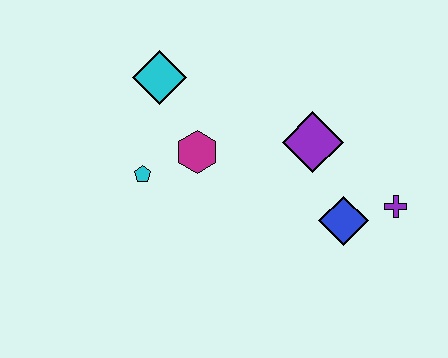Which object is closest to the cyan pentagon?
The magenta hexagon is closest to the cyan pentagon.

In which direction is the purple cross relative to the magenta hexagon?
The purple cross is to the right of the magenta hexagon.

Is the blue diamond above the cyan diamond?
No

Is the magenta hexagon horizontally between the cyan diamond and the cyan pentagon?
No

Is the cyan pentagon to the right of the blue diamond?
No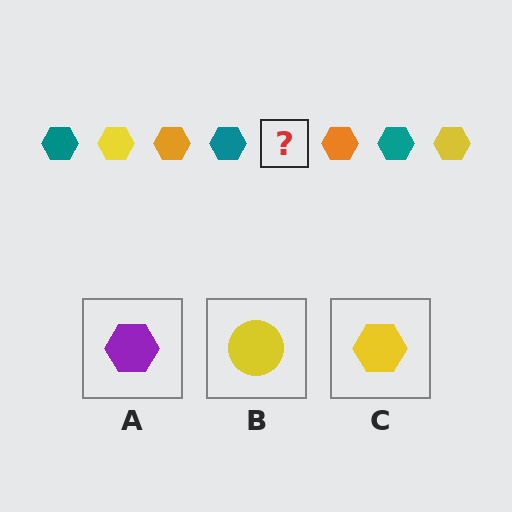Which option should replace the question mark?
Option C.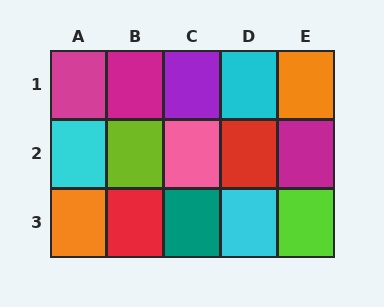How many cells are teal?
1 cell is teal.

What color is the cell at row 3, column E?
Lime.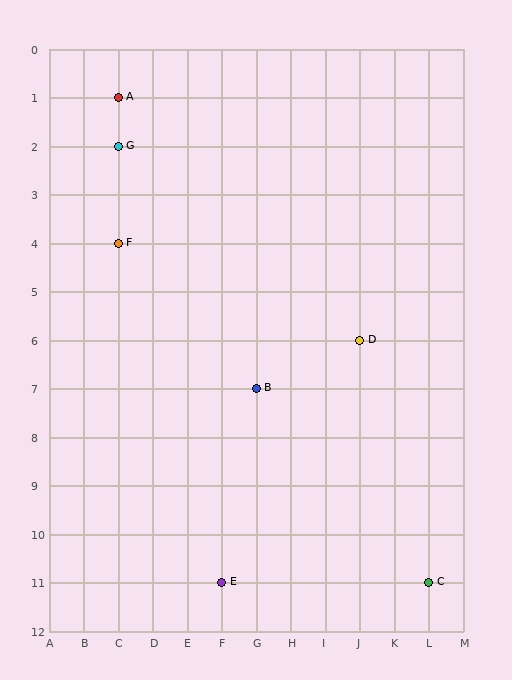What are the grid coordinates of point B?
Point B is at grid coordinates (G, 7).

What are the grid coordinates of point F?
Point F is at grid coordinates (C, 4).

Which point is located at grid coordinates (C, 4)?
Point F is at (C, 4).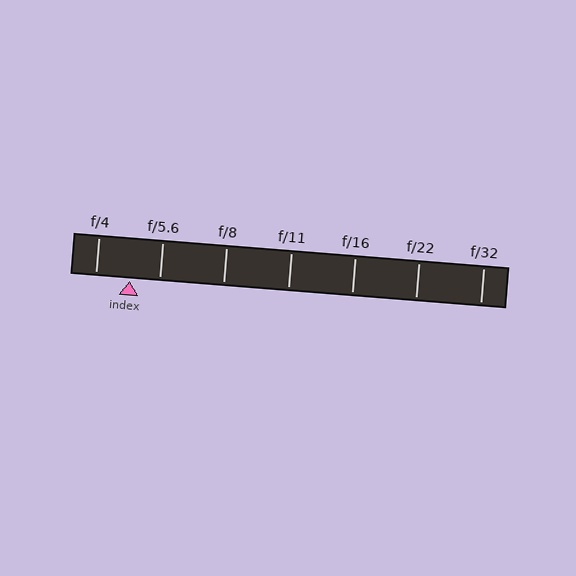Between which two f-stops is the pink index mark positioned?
The index mark is between f/4 and f/5.6.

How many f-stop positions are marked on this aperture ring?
There are 7 f-stop positions marked.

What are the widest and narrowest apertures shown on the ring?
The widest aperture shown is f/4 and the narrowest is f/32.